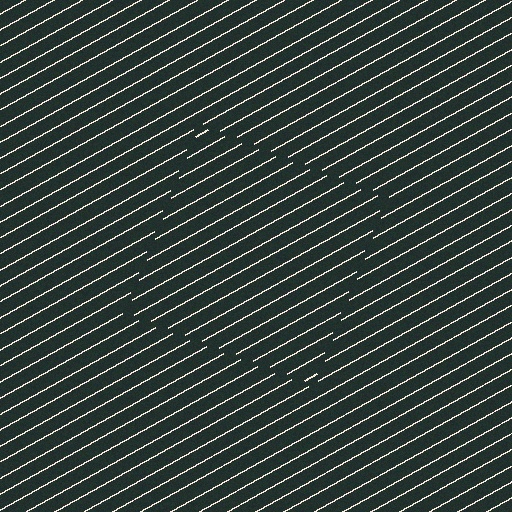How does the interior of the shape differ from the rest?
The interior of the shape contains the same grating, shifted by half a period — the contour is defined by the phase discontinuity where line-ends from the inner and outer gratings abut.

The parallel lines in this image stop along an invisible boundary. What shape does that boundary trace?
An illusory square. The interior of the shape contains the same grating, shifted by half a period — the contour is defined by the phase discontinuity where line-ends from the inner and outer gratings abut.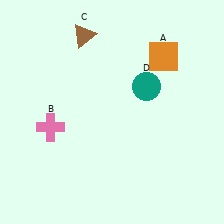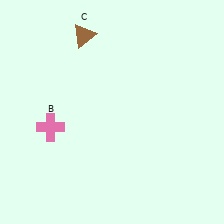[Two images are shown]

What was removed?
The teal circle (D), the orange square (A) were removed in Image 2.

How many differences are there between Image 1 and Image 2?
There are 2 differences between the two images.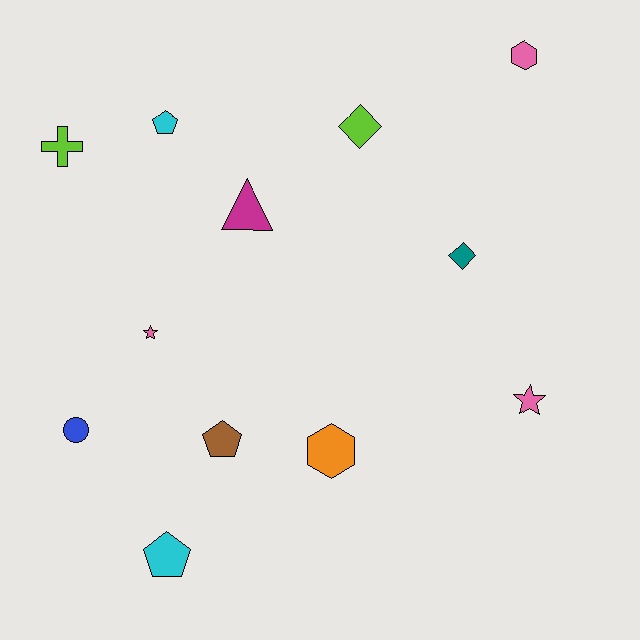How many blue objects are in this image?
There is 1 blue object.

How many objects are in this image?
There are 12 objects.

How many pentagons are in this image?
There are 3 pentagons.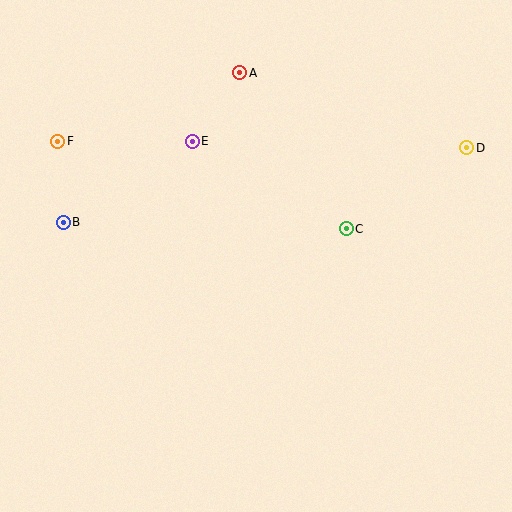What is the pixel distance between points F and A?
The distance between F and A is 195 pixels.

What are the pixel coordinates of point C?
Point C is at (346, 229).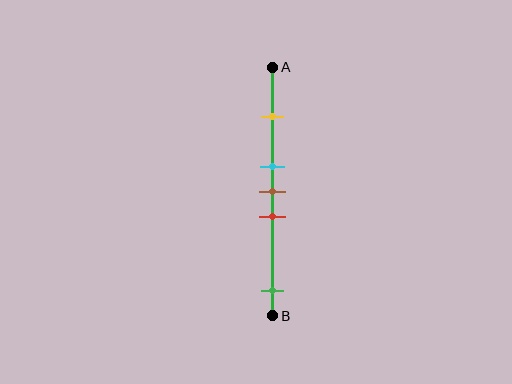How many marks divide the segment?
There are 5 marks dividing the segment.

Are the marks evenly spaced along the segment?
No, the marks are not evenly spaced.